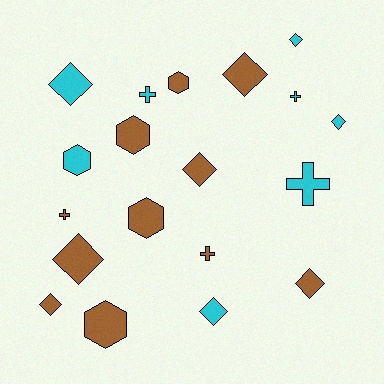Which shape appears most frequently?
Diamond, with 9 objects.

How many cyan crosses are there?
There are 3 cyan crosses.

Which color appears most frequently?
Brown, with 11 objects.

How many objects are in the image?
There are 19 objects.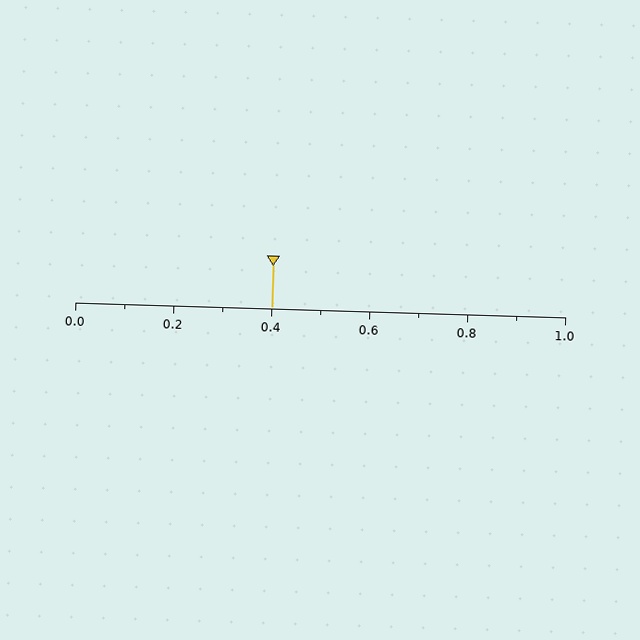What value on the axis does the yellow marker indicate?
The marker indicates approximately 0.4.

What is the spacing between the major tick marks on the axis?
The major ticks are spaced 0.2 apart.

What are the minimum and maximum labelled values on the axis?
The axis runs from 0.0 to 1.0.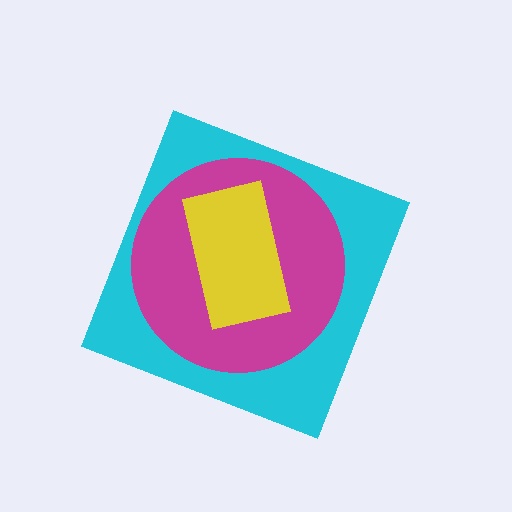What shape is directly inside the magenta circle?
The yellow rectangle.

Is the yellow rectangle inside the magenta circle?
Yes.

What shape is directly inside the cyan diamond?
The magenta circle.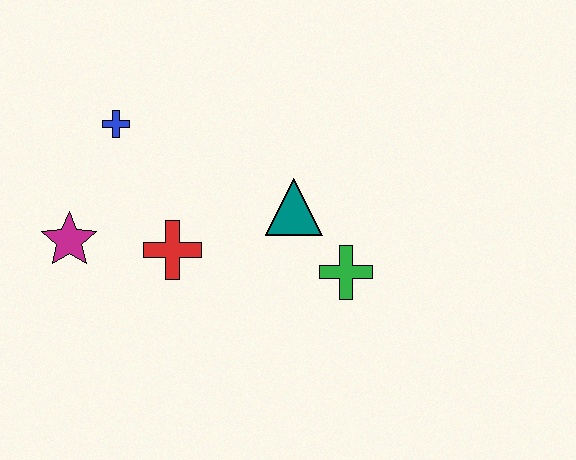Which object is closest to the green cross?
The teal triangle is closest to the green cross.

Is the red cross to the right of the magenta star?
Yes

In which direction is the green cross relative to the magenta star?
The green cross is to the right of the magenta star.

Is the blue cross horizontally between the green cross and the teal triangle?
No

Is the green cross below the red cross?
Yes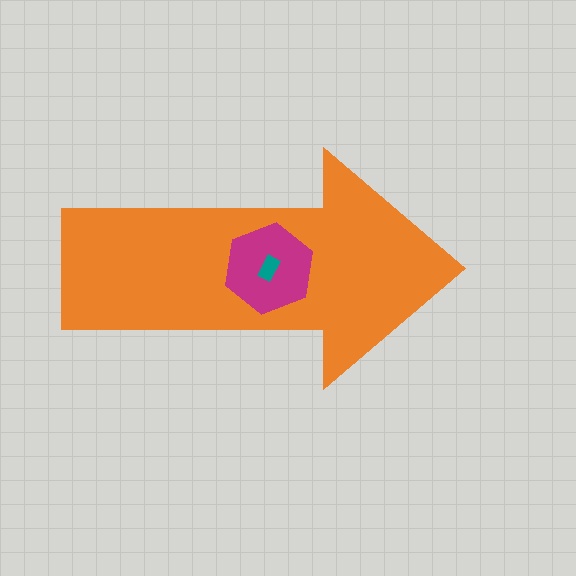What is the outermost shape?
The orange arrow.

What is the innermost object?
The teal rectangle.